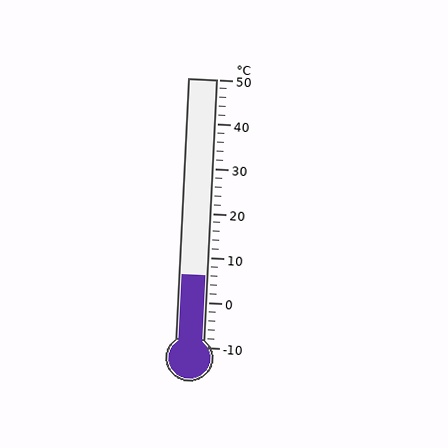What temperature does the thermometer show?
The thermometer shows approximately 6°C.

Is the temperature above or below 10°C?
The temperature is below 10°C.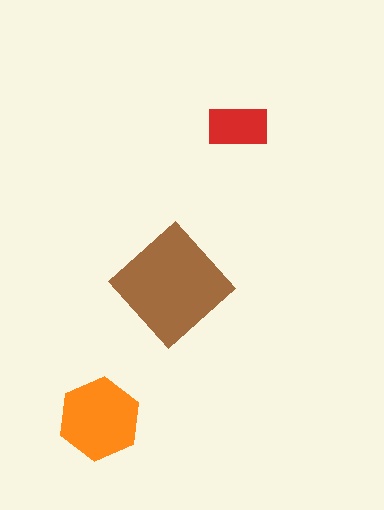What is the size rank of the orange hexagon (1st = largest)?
2nd.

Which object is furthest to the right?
The red rectangle is rightmost.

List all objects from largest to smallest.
The brown diamond, the orange hexagon, the red rectangle.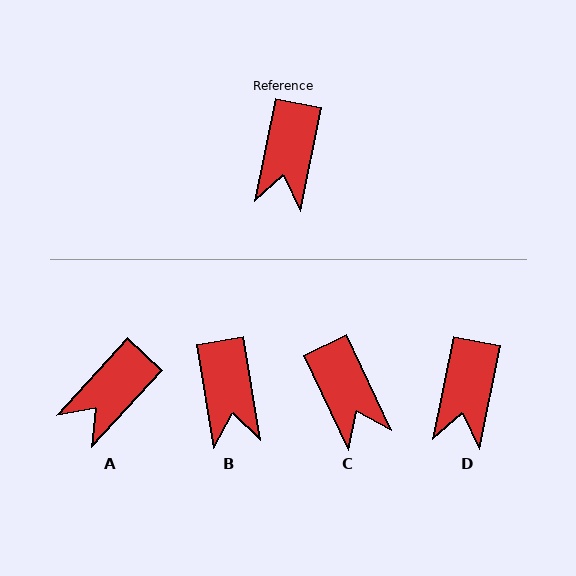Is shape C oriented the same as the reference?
No, it is off by about 37 degrees.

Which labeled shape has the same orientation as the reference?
D.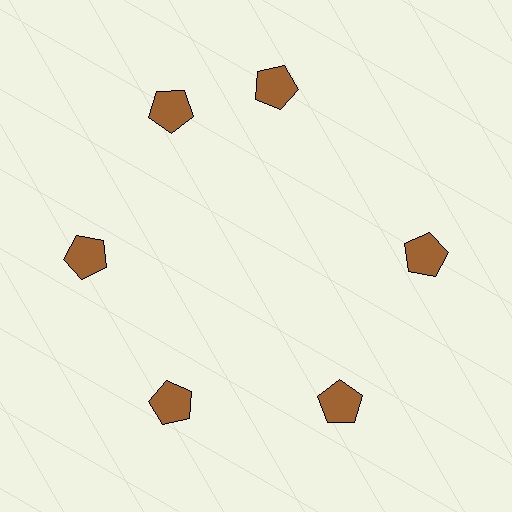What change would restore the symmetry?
The symmetry would be restored by rotating it back into even spacing with its neighbors so that all 6 pentagons sit at equal angles and equal distance from the center.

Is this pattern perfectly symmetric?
No. The 6 brown pentagons are arranged in a ring, but one element near the 1 o'clock position is rotated out of alignment along the ring, breaking the 6-fold rotational symmetry.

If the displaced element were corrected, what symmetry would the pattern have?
It would have 6-fold rotational symmetry — the pattern would map onto itself every 60 degrees.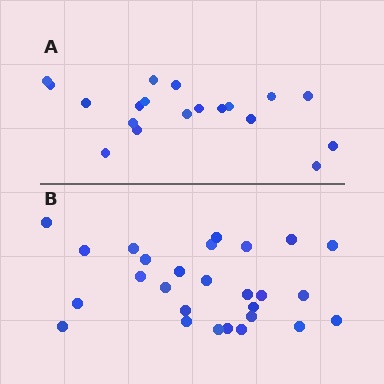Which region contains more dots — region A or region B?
Region B (the bottom region) has more dots.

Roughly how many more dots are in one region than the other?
Region B has roughly 8 or so more dots than region A.